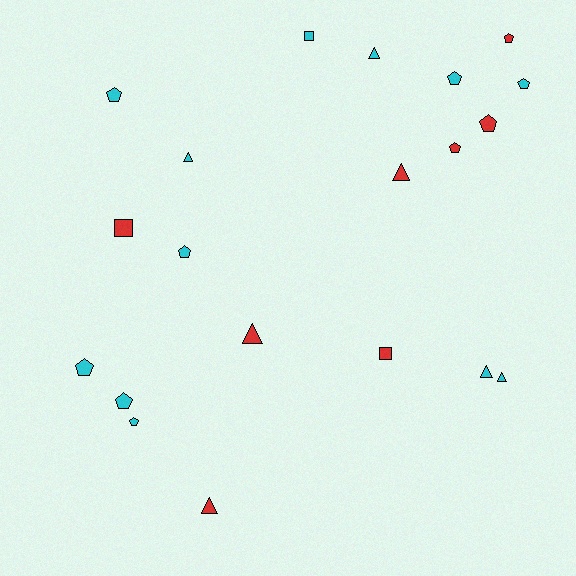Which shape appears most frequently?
Pentagon, with 10 objects.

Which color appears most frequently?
Cyan, with 12 objects.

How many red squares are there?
There are 2 red squares.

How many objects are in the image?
There are 20 objects.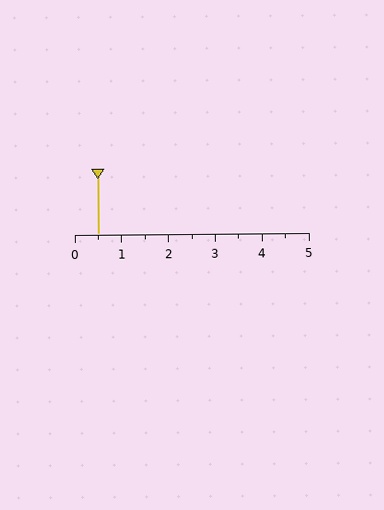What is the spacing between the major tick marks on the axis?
The major ticks are spaced 1 apart.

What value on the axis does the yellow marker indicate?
The marker indicates approximately 0.5.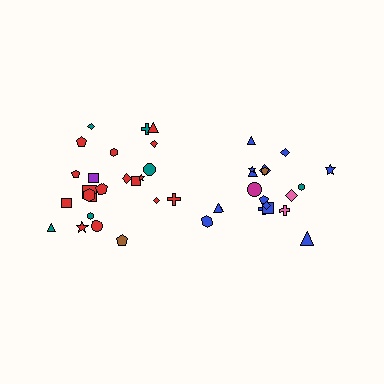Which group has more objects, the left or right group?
The left group.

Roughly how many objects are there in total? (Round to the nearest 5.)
Roughly 45 objects in total.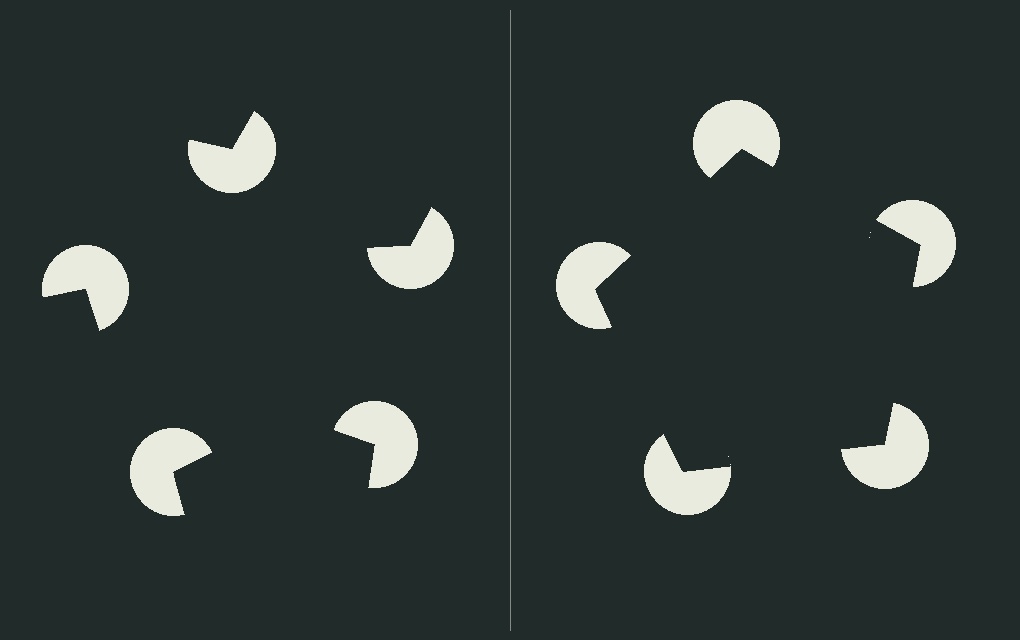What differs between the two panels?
The pac-man discs are positioned identically on both sides; only the wedge orientations differ. On the right they align to a pentagon; on the left they are misaligned.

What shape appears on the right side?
An illusory pentagon.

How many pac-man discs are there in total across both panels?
10 — 5 on each side.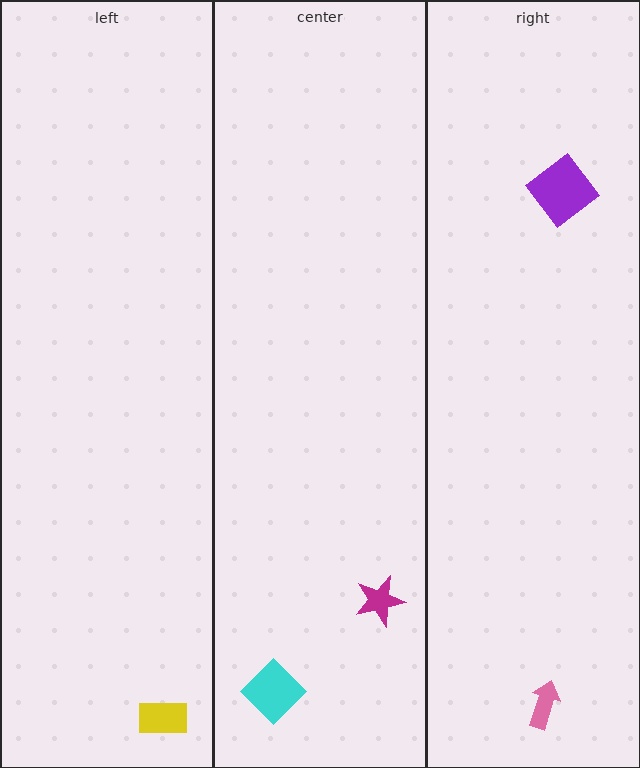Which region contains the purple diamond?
The right region.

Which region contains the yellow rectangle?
The left region.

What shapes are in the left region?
The yellow rectangle.